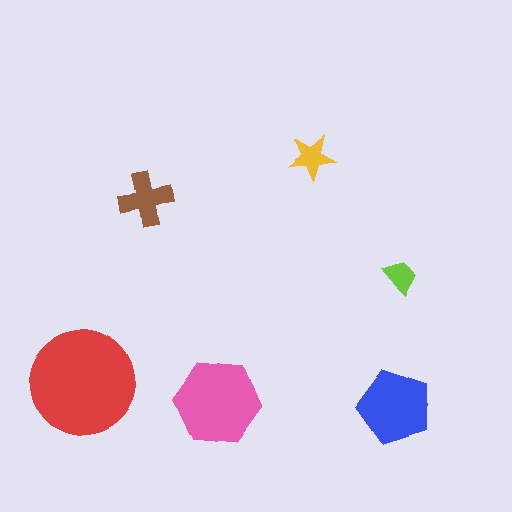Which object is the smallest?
The lime trapezoid.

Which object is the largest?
The red circle.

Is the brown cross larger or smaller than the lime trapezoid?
Larger.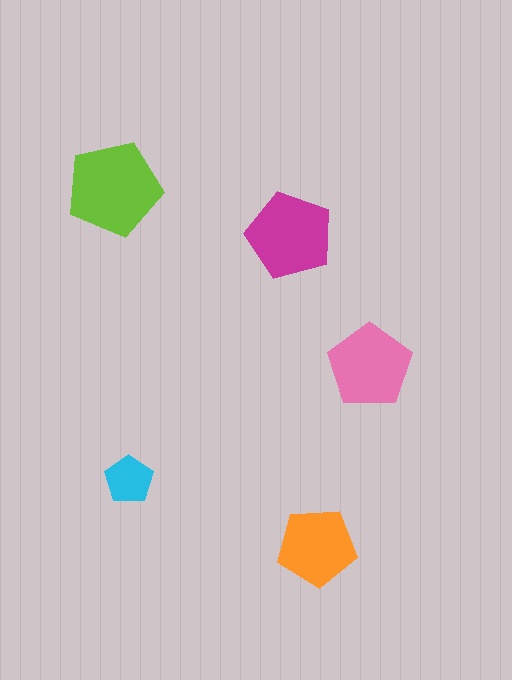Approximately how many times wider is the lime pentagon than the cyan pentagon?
About 2 times wider.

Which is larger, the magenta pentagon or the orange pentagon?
The magenta one.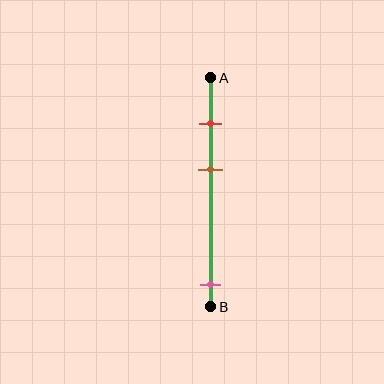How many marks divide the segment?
There are 3 marks dividing the segment.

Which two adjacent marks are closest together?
The red and brown marks are the closest adjacent pair.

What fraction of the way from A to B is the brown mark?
The brown mark is approximately 40% (0.4) of the way from A to B.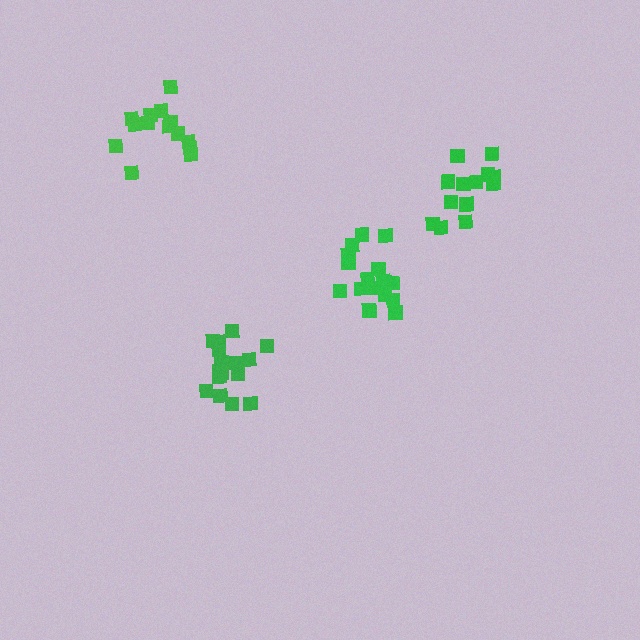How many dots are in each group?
Group 1: 17 dots, Group 2: 16 dots, Group 3: 13 dots, Group 4: 14 dots (60 total).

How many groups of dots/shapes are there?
There are 4 groups.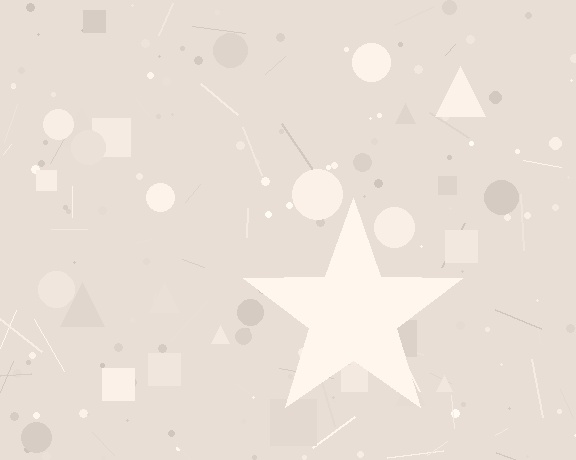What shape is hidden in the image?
A star is hidden in the image.